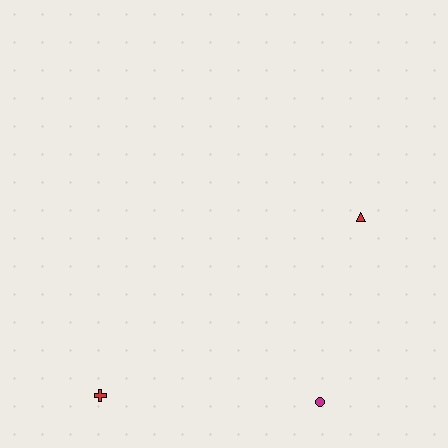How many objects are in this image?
There are 3 objects.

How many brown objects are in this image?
There are no brown objects.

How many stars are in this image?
There are no stars.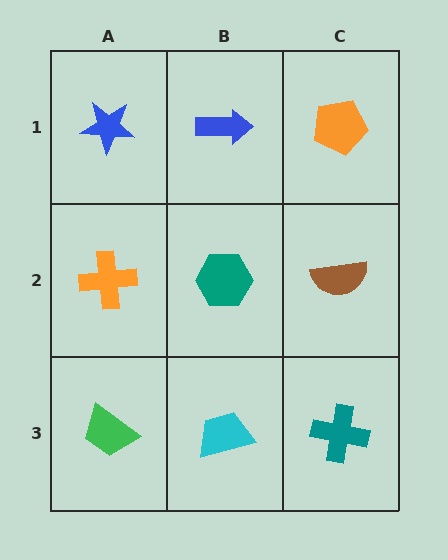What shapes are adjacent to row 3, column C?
A brown semicircle (row 2, column C), a cyan trapezoid (row 3, column B).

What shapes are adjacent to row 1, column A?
An orange cross (row 2, column A), a blue arrow (row 1, column B).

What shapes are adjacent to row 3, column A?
An orange cross (row 2, column A), a cyan trapezoid (row 3, column B).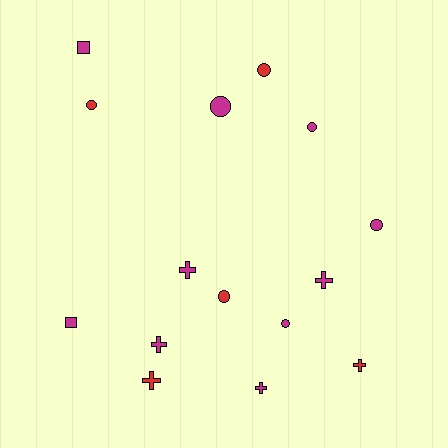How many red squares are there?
There are no red squares.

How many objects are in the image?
There are 15 objects.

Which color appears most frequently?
Magenta, with 10 objects.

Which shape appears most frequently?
Circle, with 7 objects.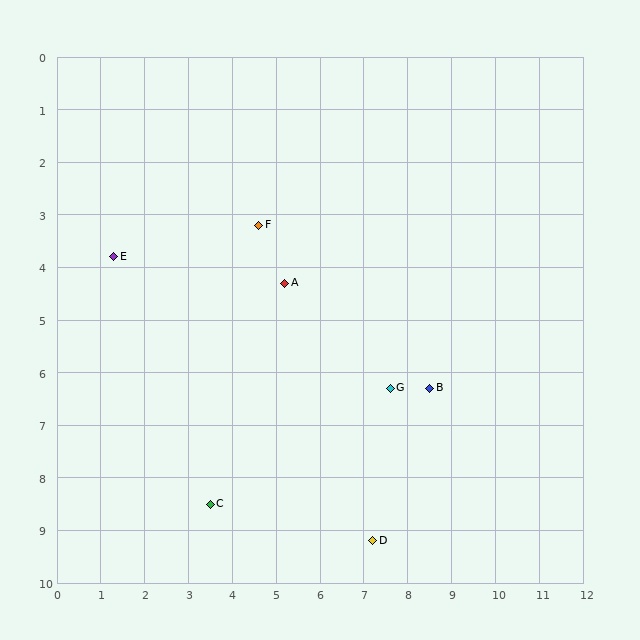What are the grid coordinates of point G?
Point G is at approximately (7.6, 6.3).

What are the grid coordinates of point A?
Point A is at approximately (5.2, 4.3).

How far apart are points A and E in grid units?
Points A and E are about 3.9 grid units apart.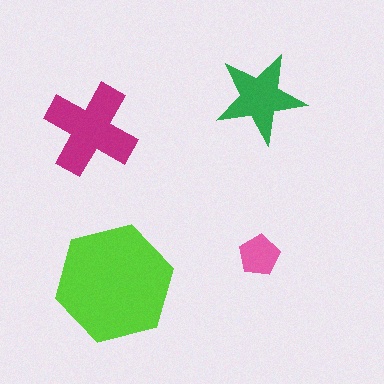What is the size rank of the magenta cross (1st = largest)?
2nd.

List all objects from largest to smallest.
The lime hexagon, the magenta cross, the green star, the pink pentagon.